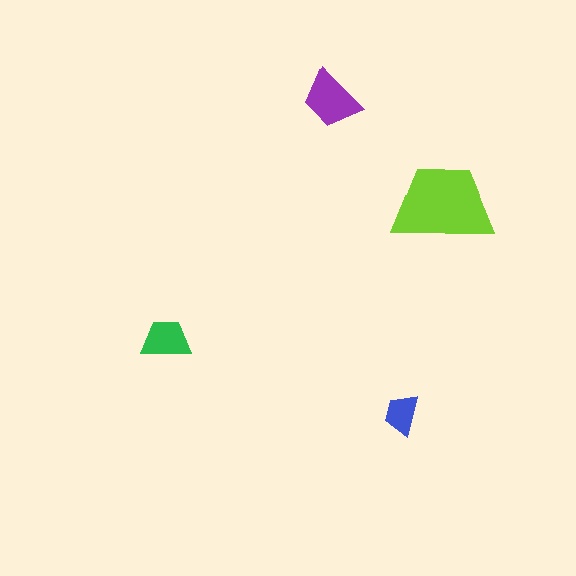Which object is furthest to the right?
The lime trapezoid is rightmost.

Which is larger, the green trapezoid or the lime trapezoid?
The lime one.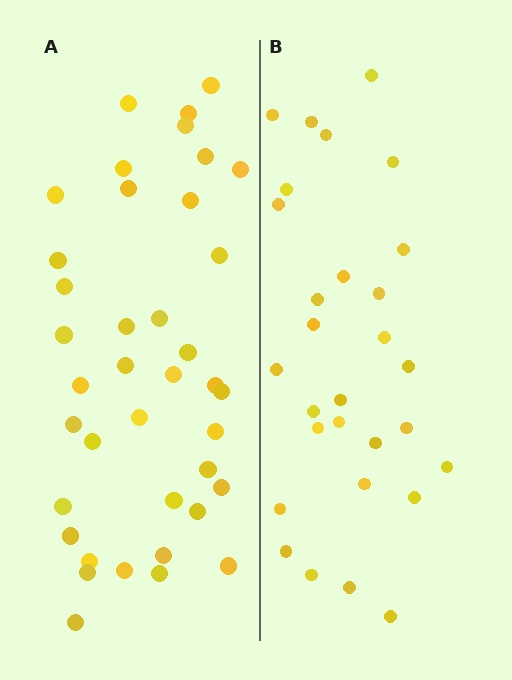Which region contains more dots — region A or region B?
Region A (the left region) has more dots.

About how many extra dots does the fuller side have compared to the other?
Region A has roughly 10 or so more dots than region B.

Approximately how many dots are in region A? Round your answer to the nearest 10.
About 40 dots. (The exact count is 39, which rounds to 40.)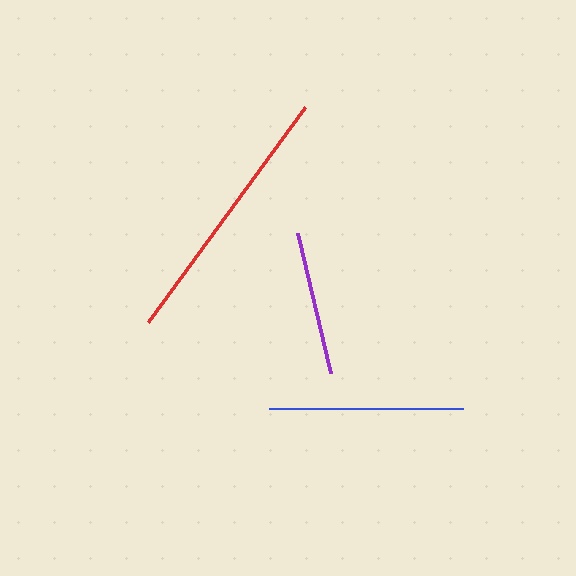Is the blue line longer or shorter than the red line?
The red line is longer than the blue line.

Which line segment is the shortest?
The purple line is the shortest at approximately 145 pixels.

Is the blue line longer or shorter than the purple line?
The blue line is longer than the purple line.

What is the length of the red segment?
The red segment is approximately 266 pixels long.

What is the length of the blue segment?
The blue segment is approximately 194 pixels long.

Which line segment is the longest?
The red line is the longest at approximately 266 pixels.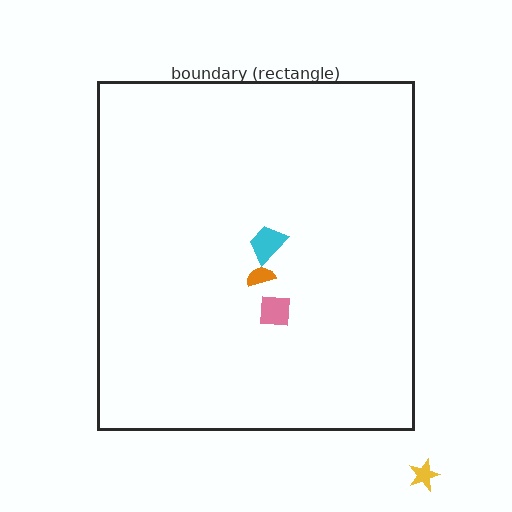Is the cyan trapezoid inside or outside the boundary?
Inside.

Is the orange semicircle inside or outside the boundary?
Inside.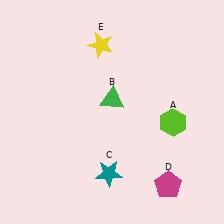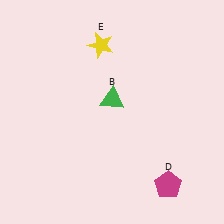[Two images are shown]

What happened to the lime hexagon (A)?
The lime hexagon (A) was removed in Image 2. It was in the bottom-right area of Image 1.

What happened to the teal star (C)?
The teal star (C) was removed in Image 2. It was in the bottom-left area of Image 1.